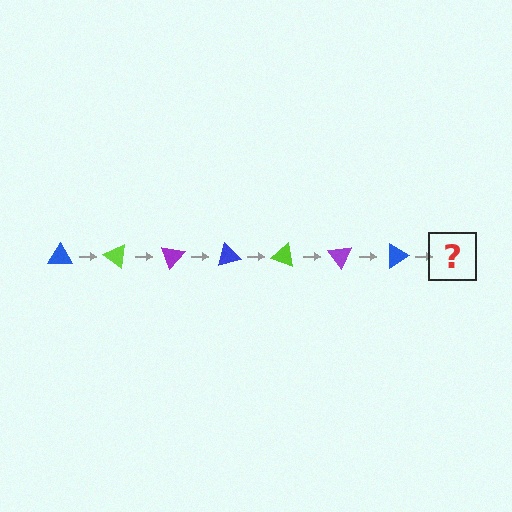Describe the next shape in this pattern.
It should be a lime triangle, rotated 245 degrees from the start.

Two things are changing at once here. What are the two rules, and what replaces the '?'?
The two rules are that it rotates 35 degrees each step and the color cycles through blue, lime, and purple. The '?' should be a lime triangle, rotated 245 degrees from the start.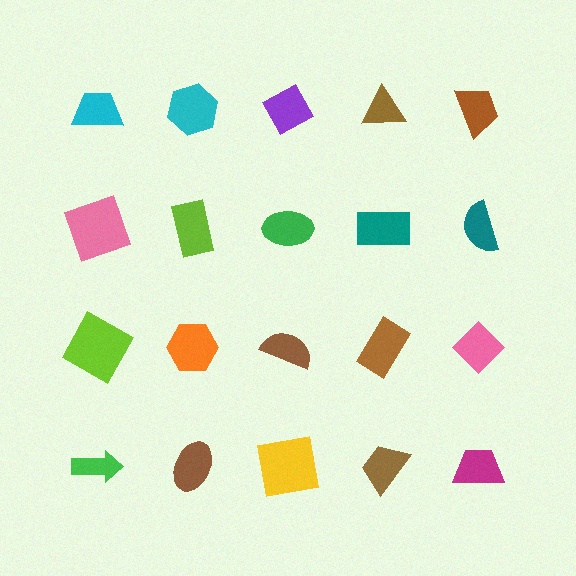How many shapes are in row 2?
5 shapes.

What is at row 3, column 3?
A brown semicircle.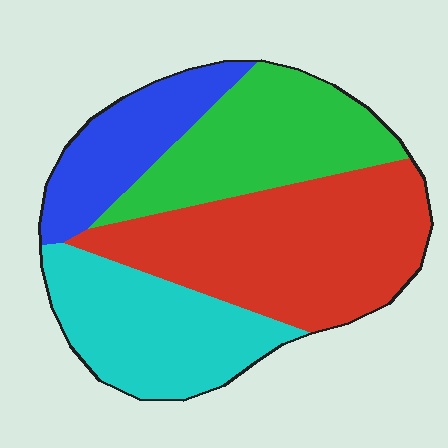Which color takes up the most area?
Red, at roughly 35%.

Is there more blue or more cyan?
Cyan.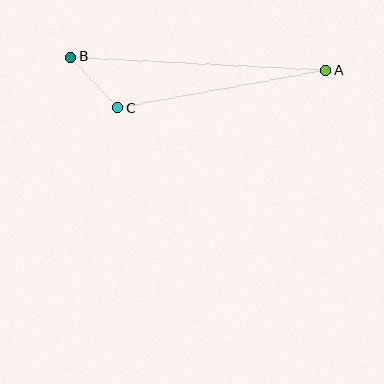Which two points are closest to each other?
Points B and C are closest to each other.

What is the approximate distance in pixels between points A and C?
The distance between A and C is approximately 211 pixels.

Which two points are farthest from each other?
Points A and B are farthest from each other.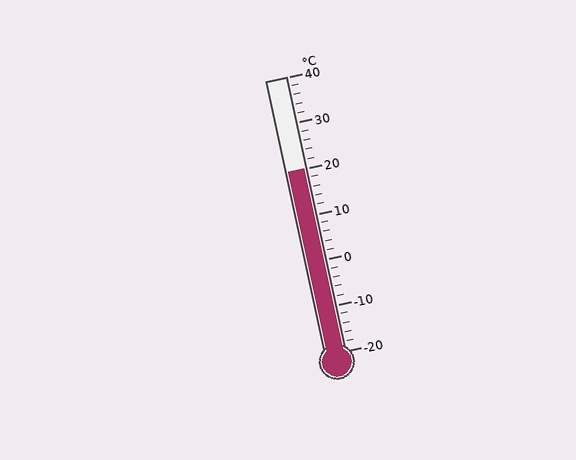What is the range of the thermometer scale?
The thermometer scale ranges from -20°C to 40°C.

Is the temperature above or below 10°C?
The temperature is above 10°C.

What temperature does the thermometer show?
The thermometer shows approximately 20°C.